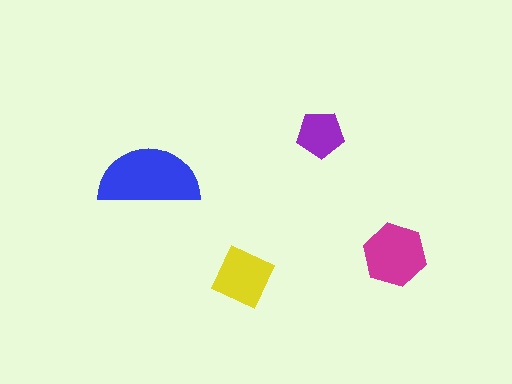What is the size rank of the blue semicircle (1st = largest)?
1st.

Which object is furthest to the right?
The magenta hexagon is rightmost.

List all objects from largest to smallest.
The blue semicircle, the magenta hexagon, the yellow diamond, the purple pentagon.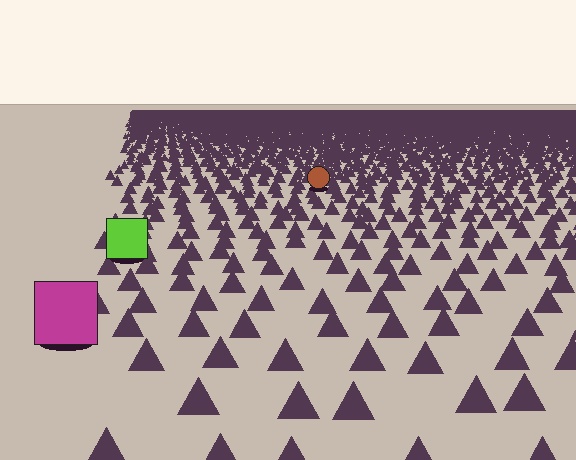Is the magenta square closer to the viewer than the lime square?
Yes. The magenta square is closer — you can tell from the texture gradient: the ground texture is coarser near it.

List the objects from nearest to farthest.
From nearest to farthest: the magenta square, the lime square, the brown circle.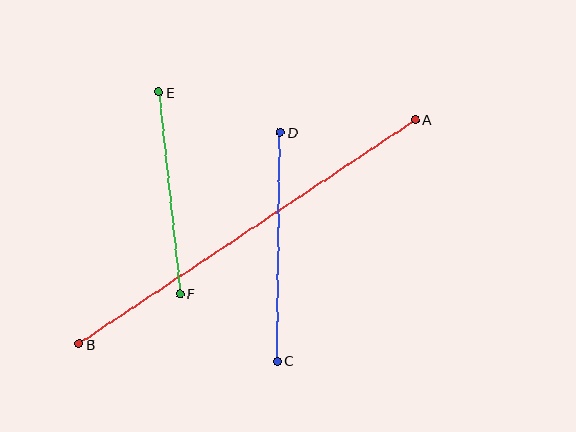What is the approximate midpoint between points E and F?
The midpoint is at approximately (169, 193) pixels.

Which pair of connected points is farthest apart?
Points A and B are farthest apart.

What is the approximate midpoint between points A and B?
The midpoint is at approximately (247, 232) pixels.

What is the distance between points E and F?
The distance is approximately 203 pixels.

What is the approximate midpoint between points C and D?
The midpoint is at approximately (279, 247) pixels.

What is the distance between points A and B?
The distance is approximately 404 pixels.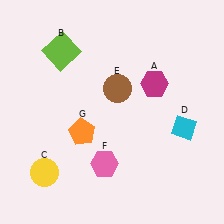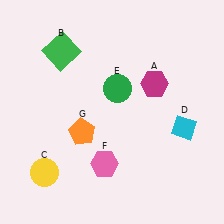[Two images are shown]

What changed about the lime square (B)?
In Image 1, B is lime. In Image 2, it changed to green.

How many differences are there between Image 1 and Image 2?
There are 2 differences between the two images.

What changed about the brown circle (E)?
In Image 1, E is brown. In Image 2, it changed to green.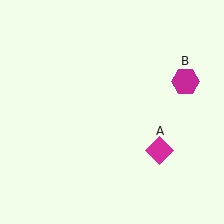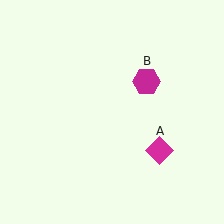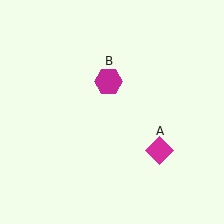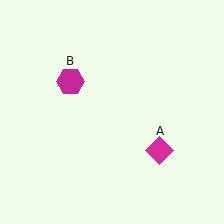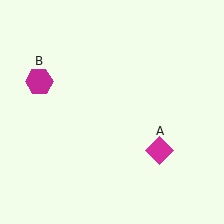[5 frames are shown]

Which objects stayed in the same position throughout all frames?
Magenta diamond (object A) remained stationary.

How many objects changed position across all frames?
1 object changed position: magenta hexagon (object B).